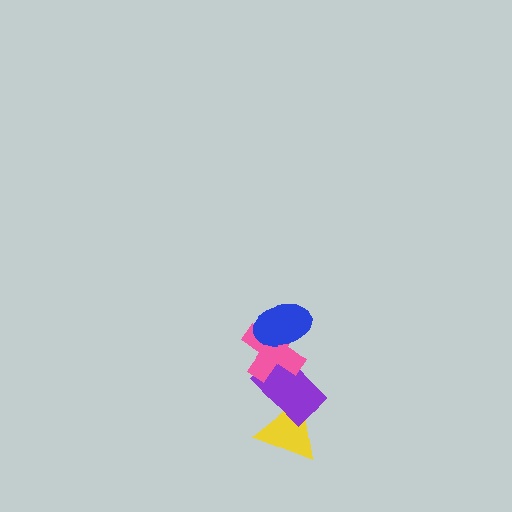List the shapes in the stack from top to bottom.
From top to bottom: the blue ellipse, the pink cross, the purple rectangle, the yellow triangle.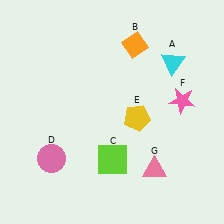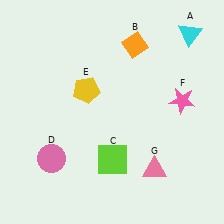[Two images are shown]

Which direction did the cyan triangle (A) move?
The cyan triangle (A) moved up.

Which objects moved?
The objects that moved are: the cyan triangle (A), the yellow pentagon (E).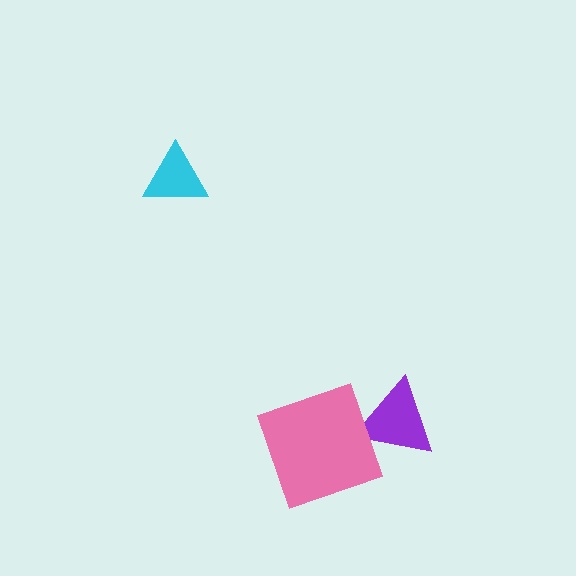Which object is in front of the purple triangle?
The pink square is in front of the purple triangle.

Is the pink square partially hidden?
No, no other shape covers it.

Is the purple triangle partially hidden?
Yes, it is partially covered by another shape.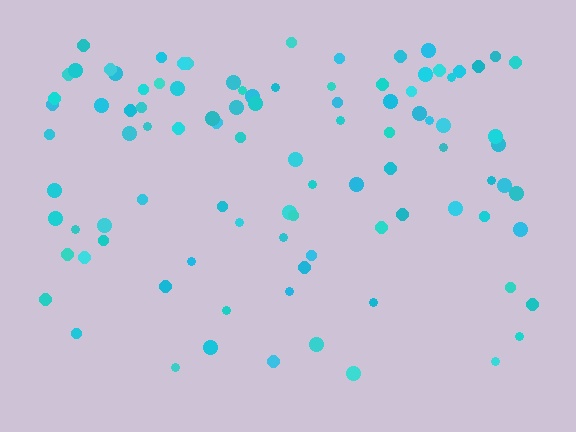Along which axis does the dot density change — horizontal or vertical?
Vertical.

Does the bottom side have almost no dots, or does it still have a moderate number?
Still a moderate number, just noticeably fewer than the top.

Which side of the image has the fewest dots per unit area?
The bottom.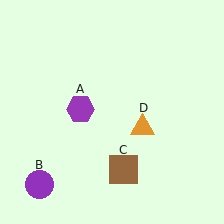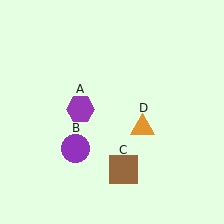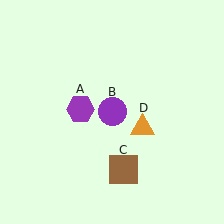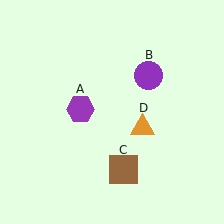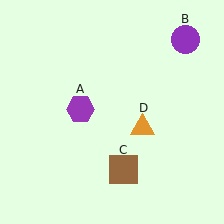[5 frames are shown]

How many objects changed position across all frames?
1 object changed position: purple circle (object B).